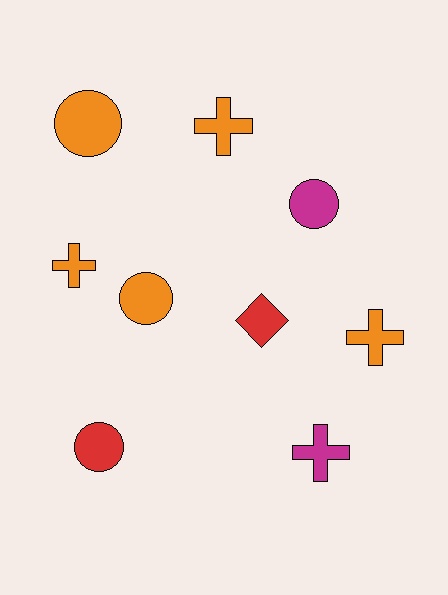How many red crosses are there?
There are no red crosses.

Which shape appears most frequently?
Cross, with 4 objects.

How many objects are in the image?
There are 9 objects.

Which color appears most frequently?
Orange, with 5 objects.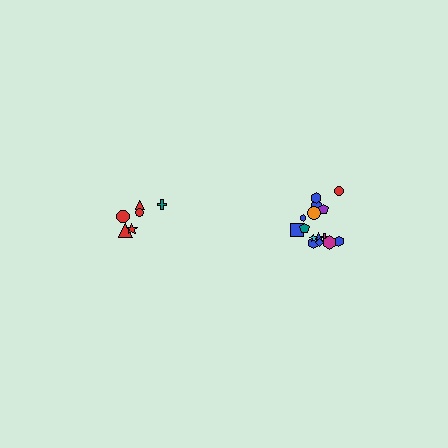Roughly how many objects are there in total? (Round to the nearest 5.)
Roughly 20 objects in total.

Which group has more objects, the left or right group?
The right group.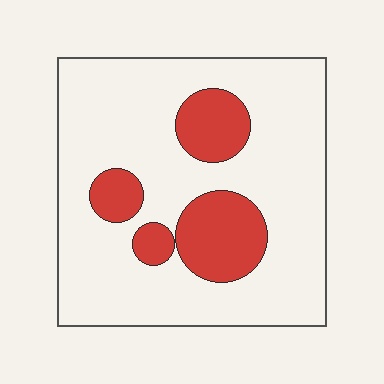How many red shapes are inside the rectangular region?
4.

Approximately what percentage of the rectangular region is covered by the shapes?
Approximately 20%.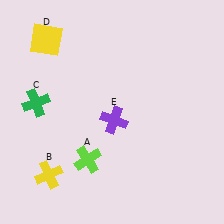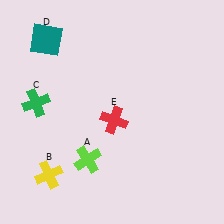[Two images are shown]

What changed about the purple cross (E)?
In Image 1, E is purple. In Image 2, it changed to red.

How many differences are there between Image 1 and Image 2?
There are 2 differences between the two images.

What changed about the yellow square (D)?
In Image 1, D is yellow. In Image 2, it changed to teal.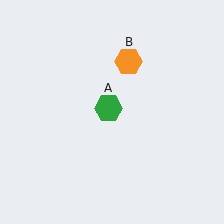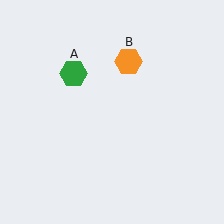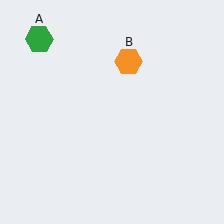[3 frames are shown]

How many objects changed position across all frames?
1 object changed position: green hexagon (object A).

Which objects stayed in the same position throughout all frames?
Orange hexagon (object B) remained stationary.